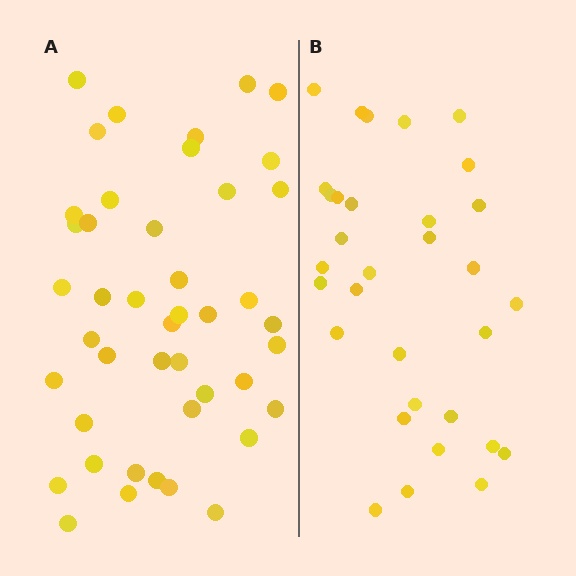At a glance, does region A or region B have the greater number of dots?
Region A (the left region) has more dots.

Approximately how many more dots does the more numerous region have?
Region A has roughly 12 or so more dots than region B.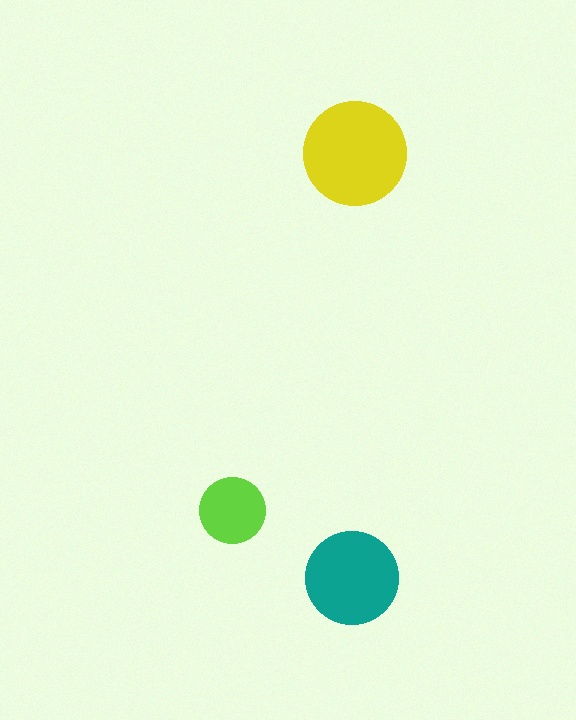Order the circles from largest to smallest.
the yellow one, the teal one, the lime one.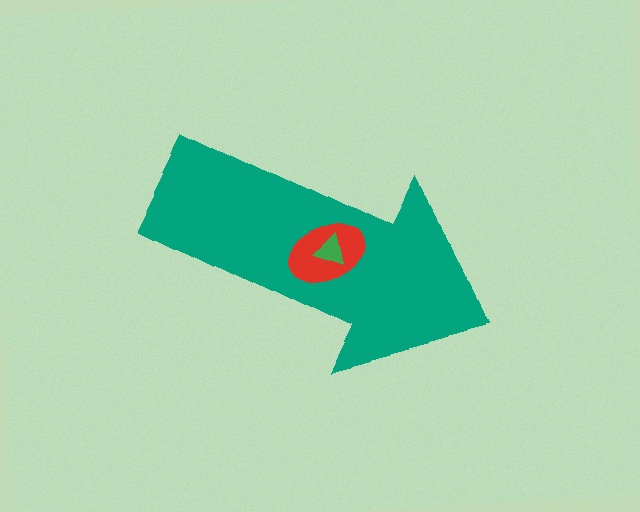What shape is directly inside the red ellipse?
The green triangle.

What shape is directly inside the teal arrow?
The red ellipse.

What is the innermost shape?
The green triangle.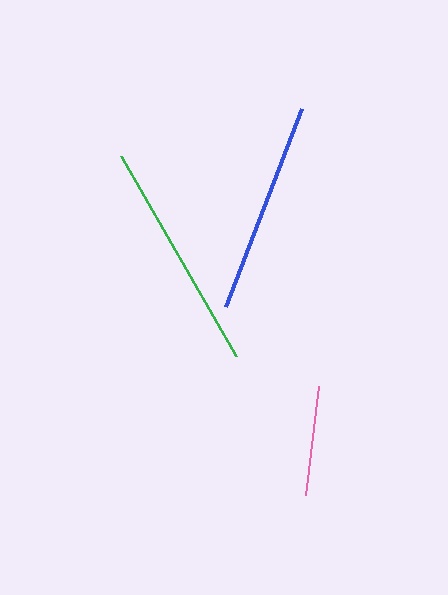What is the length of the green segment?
The green segment is approximately 231 pixels long.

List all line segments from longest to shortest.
From longest to shortest: green, blue, pink.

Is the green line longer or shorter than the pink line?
The green line is longer than the pink line.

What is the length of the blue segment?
The blue segment is approximately 212 pixels long.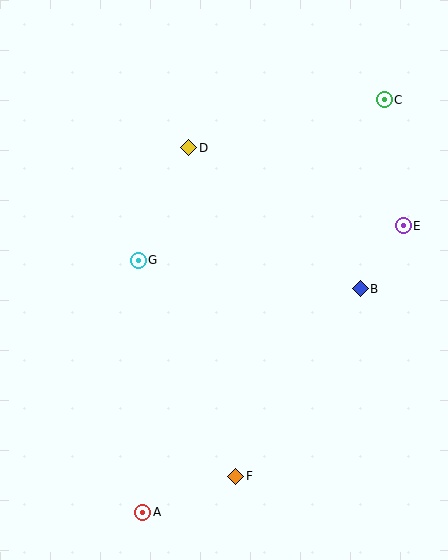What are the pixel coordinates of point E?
Point E is at (403, 226).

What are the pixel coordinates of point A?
Point A is at (143, 512).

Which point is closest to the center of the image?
Point G at (138, 260) is closest to the center.